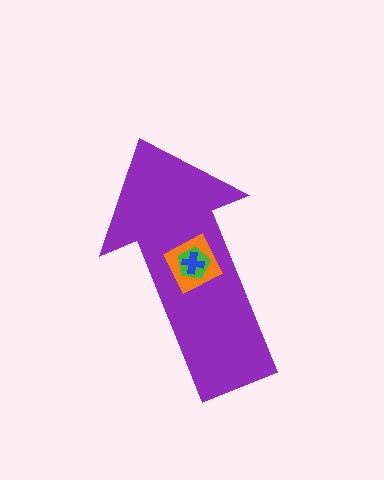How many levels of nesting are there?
4.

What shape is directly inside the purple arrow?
The orange diamond.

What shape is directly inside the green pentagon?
The blue cross.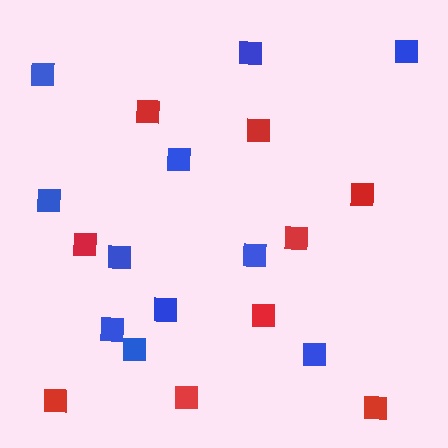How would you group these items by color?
There are 2 groups: one group of blue squares (11) and one group of red squares (9).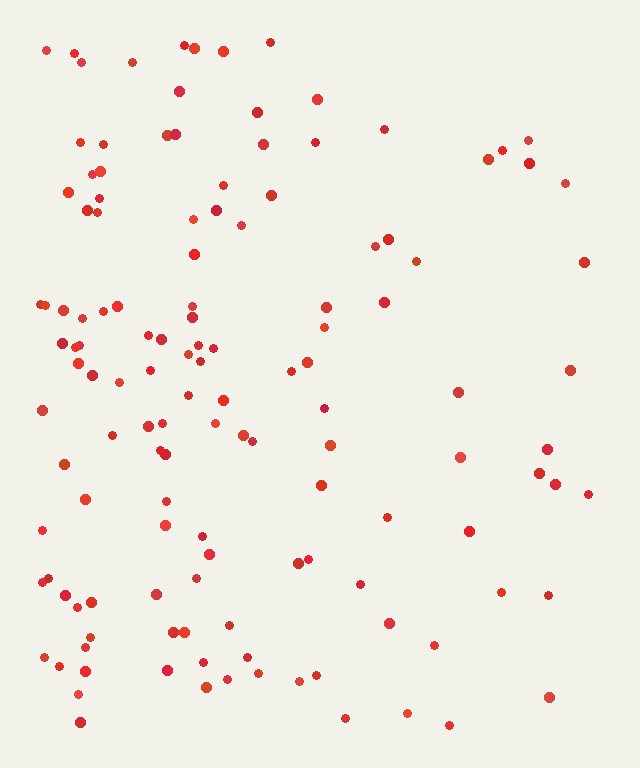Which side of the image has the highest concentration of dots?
The left.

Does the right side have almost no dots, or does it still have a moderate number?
Still a moderate number, just noticeably fewer than the left.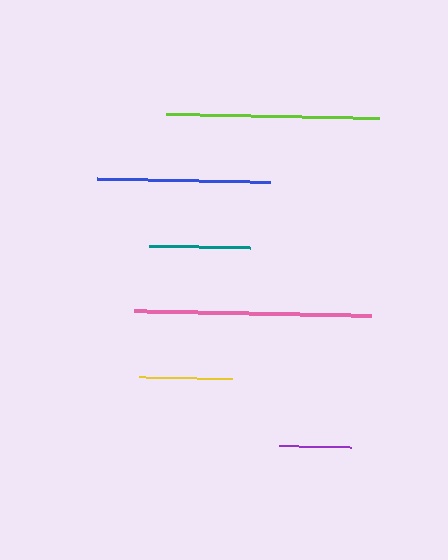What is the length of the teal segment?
The teal segment is approximately 100 pixels long.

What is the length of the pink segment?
The pink segment is approximately 237 pixels long.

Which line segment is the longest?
The pink line is the longest at approximately 237 pixels.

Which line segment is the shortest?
The purple line is the shortest at approximately 72 pixels.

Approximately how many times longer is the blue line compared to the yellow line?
The blue line is approximately 1.9 times the length of the yellow line.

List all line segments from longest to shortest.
From longest to shortest: pink, lime, blue, teal, yellow, purple.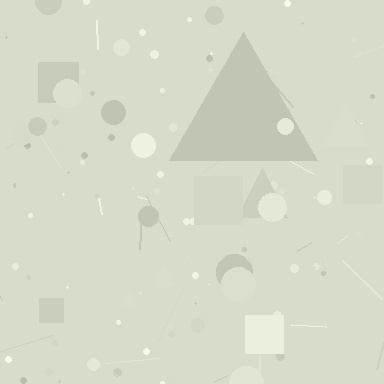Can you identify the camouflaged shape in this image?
The camouflaged shape is a triangle.